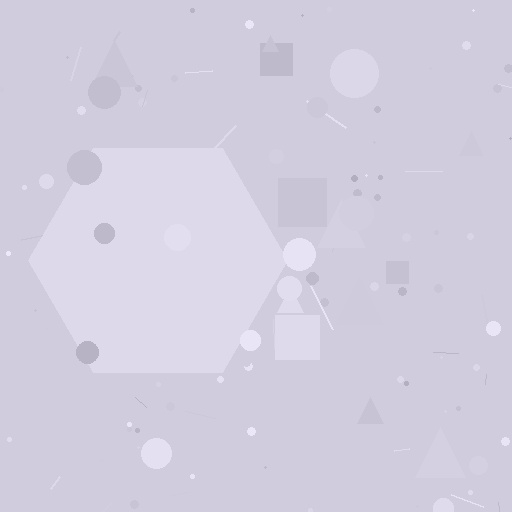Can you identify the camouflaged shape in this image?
The camouflaged shape is a hexagon.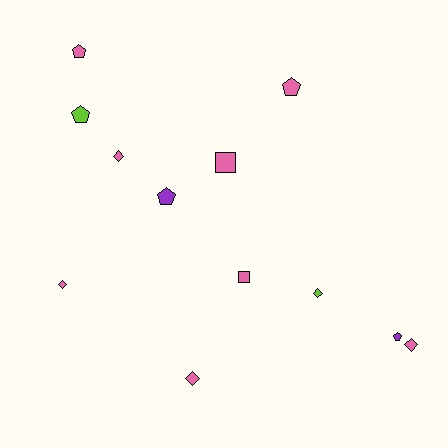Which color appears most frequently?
Pink, with 8 objects.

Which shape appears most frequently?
Diamond, with 5 objects.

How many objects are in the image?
There are 12 objects.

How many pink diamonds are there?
There are 4 pink diamonds.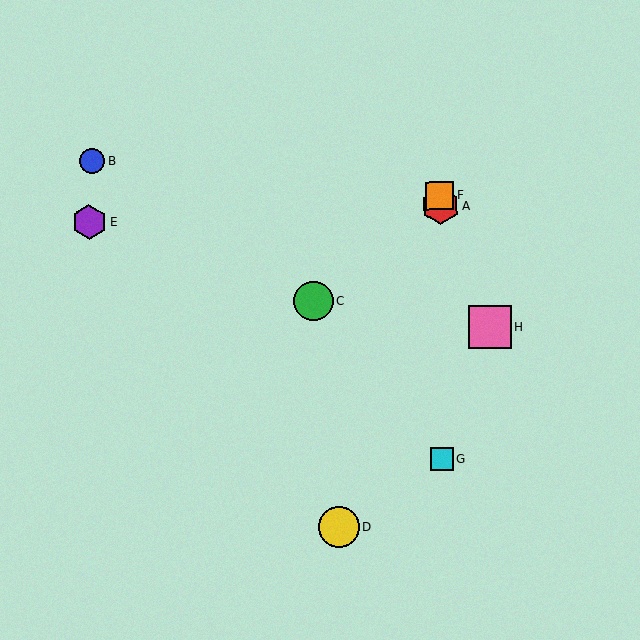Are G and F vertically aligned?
Yes, both are at x≈442.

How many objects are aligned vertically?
3 objects (A, F, G) are aligned vertically.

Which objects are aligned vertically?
Objects A, F, G are aligned vertically.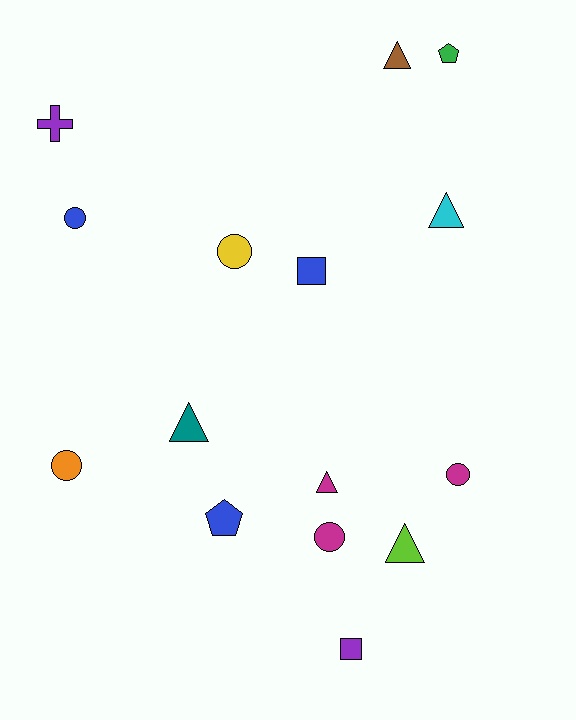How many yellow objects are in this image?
There is 1 yellow object.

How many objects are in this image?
There are 15 objects.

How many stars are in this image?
There are no stars.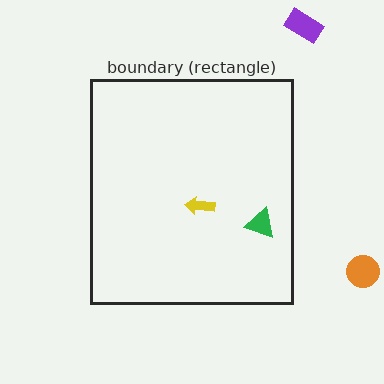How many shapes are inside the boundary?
2 inside, 2 outside.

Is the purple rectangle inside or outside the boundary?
Outside.